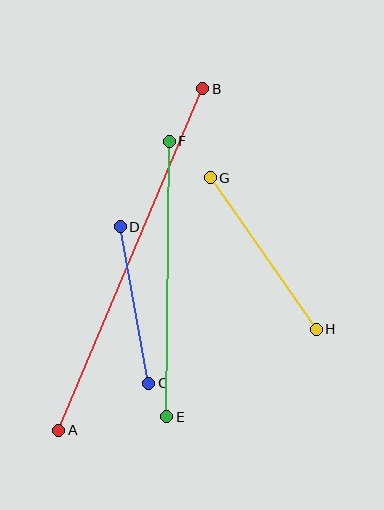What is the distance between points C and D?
The distance is approximately 159 pixels.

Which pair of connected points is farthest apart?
Points A and B are farthest apart.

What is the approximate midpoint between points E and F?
The midpoint is at approximately (168, 279) pixels.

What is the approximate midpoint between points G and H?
The midpoint is at approximately (263, 253) pixels.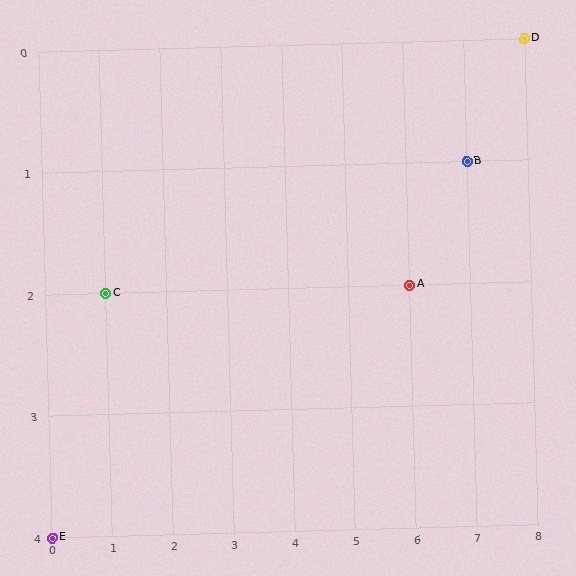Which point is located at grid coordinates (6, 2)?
Point A is at (6, 2).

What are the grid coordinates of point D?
Point D is at grid coordinates (8, 0).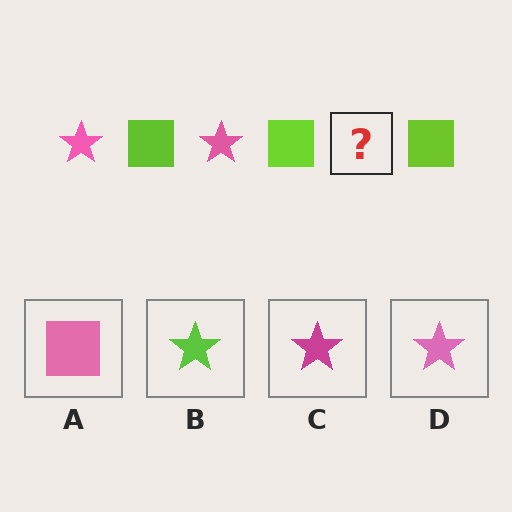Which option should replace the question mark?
Option D.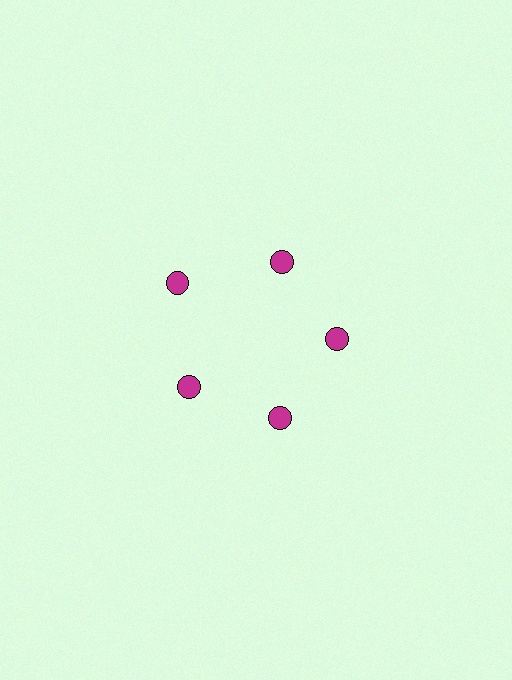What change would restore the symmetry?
The symmetry would be restored by moving it inward, back onto the ring so that all 5 circles sit at equal angles and equal distance from the center.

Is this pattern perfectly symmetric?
No. The 5 magenta circles are arranged in a ring, but one element near the 10 o'clock position is pushed outward from the center, breaking the 5-fold rotational symmetry.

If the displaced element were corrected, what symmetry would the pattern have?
It would have 5-fold rotational symmetry — the pattern would map onto itself every 72 degrees.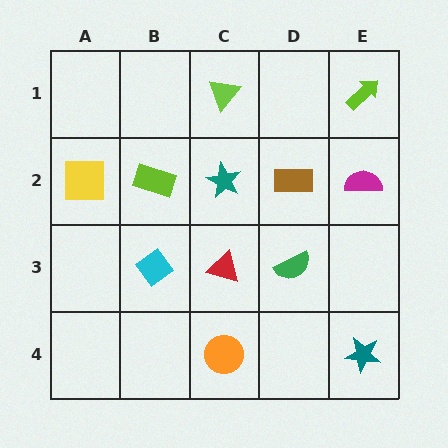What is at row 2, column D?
A brown rectangle.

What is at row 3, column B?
A cyan diamond.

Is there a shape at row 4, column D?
No, that cell is empty.